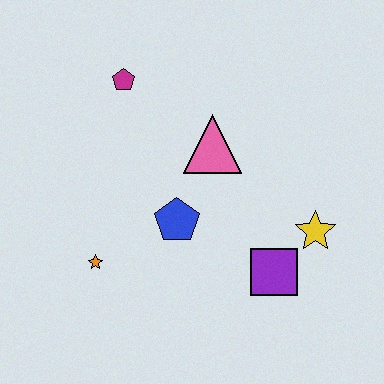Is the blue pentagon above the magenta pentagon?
No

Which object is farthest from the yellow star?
The magenta pentagon is farthest from the yellow star.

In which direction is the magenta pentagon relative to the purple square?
The magenta pentagon is above the purple square.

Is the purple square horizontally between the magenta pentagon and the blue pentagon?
No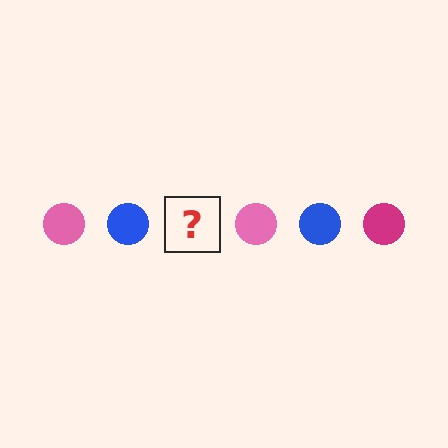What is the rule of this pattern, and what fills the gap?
The rule is that the pattern cycles through pink, blue, magenta circles. The gap should be filled with a magenta circle.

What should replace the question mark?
The question mark should be replaced with a magenta circle.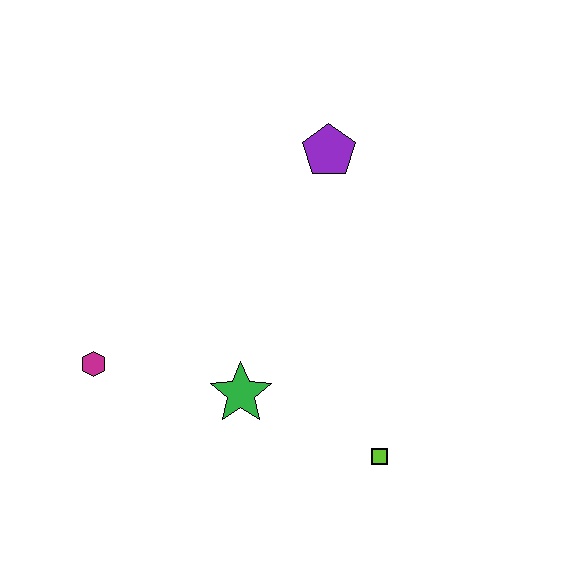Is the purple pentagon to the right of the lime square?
No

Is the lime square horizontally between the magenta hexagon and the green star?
No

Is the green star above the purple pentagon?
No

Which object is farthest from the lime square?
The purple pentagon is farthest from the lime square.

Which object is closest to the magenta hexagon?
The green star is closest to the magenta hexagon.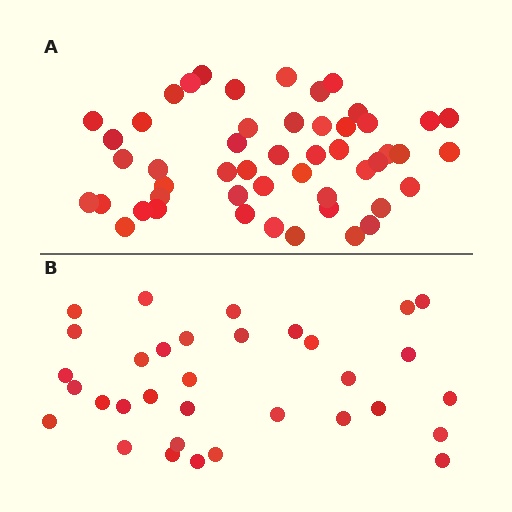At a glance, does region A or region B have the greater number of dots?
Region A (the top region) has more dots.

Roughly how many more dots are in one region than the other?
Region A has approximately 15 more dots than region B.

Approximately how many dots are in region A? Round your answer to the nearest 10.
About 50 dots.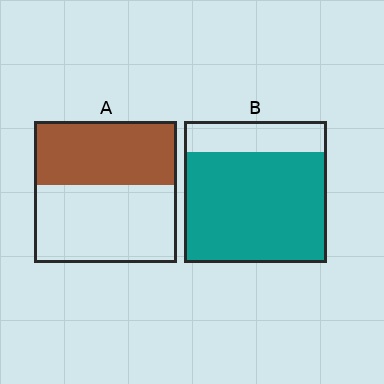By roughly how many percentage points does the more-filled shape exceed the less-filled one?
By roughly 35 percentage points (B over A).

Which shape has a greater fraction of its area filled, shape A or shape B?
Shape B.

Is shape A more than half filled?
No.